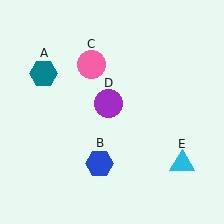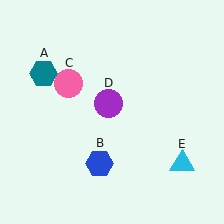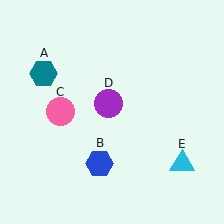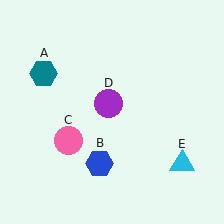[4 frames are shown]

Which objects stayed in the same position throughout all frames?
Teal hexagon (object A) and blue hexagon (object B) and purple circle (object D) and cyan triangle (object E) remained stationary.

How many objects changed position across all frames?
1 object changed position: pink circle (object C).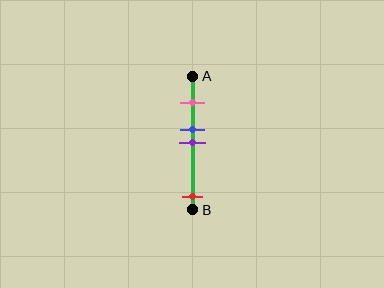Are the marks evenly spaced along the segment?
No, the marks are not evenly spaced.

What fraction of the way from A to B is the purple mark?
The purple mark is approximately 50% (0.5) of the way from A to B.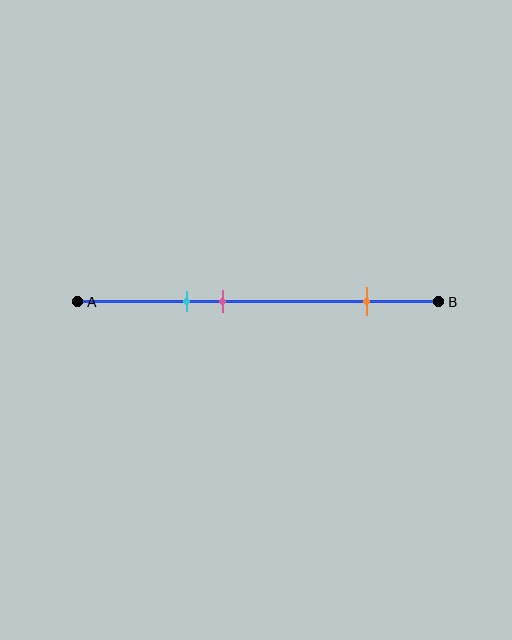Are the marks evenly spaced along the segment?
No, the marks are not evenly spaced.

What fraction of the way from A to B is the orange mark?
The orange mark is approximately 80% (0.8) of the way from A to B.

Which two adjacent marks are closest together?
The cyan and pink marks are the closest adjacent pair.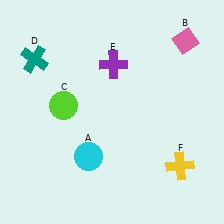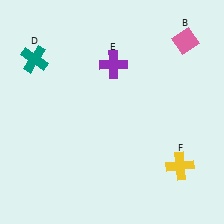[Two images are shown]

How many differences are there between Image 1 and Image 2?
There are 2 differences between the two images.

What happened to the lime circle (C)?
The lime circle (C) was removed in Image 2. It was in the top-left area of Image 1.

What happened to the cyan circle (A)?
The cyan circle (A) was removed in Image 2. It was in the bottom-left area of Image 1.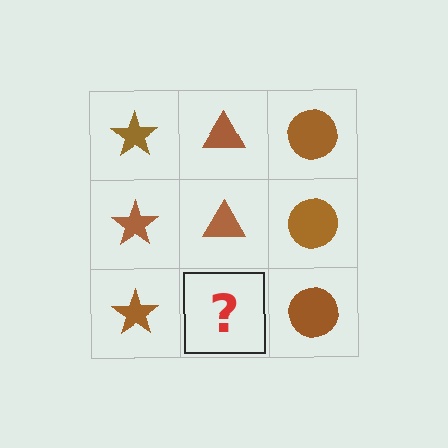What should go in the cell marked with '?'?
The missing cell should contain a brown triangle.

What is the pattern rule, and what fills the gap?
The rule is that each column has a consistent shape. The gap should be filled with a brown triangle.